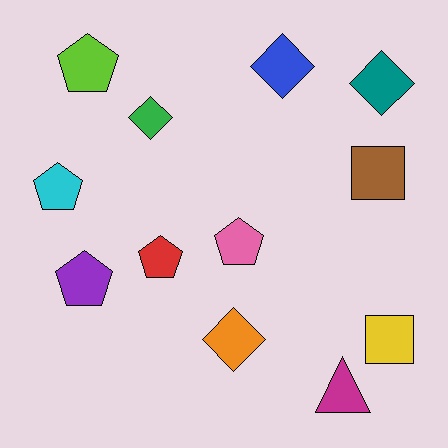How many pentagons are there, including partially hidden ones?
There are 5 pentagons.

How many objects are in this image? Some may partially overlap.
There are 12 objects.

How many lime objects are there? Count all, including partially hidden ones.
There is 1 lime object.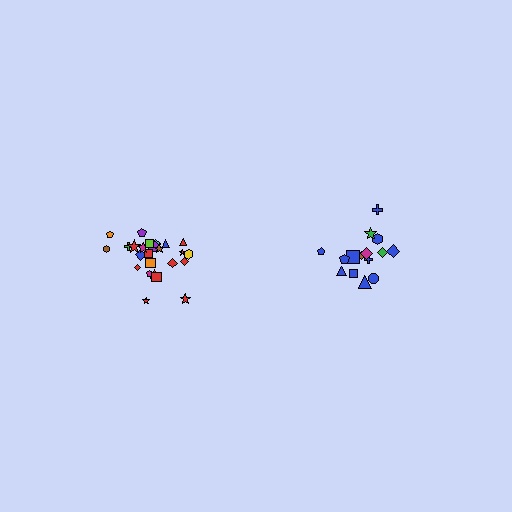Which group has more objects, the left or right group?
The left group.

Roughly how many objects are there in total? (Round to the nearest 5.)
Roughly 40 objects in total.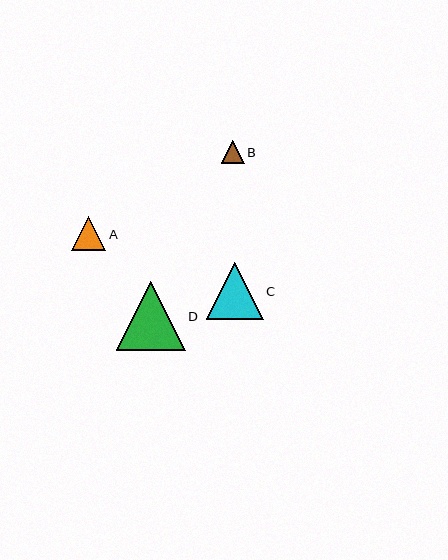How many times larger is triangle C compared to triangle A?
Triangle C is approximately 1.7 times the size of triangle A.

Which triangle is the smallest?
Triangle B is the smallest with a size of approximately 23 pixels.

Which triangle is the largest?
Triangle D is the largest with a size of approximately 69 pixels.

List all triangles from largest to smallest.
From largest to smallest: D, C, A, B.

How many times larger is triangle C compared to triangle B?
Triangle C is approximately 2.5 times the size of triangle B.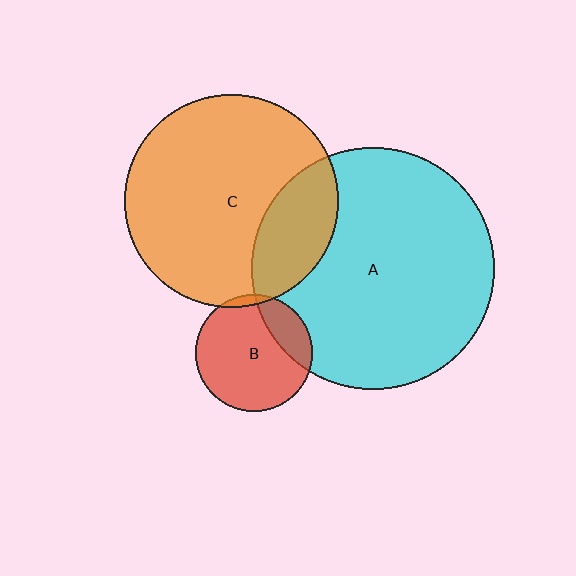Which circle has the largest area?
Circle A (cyan).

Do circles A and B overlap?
Yes.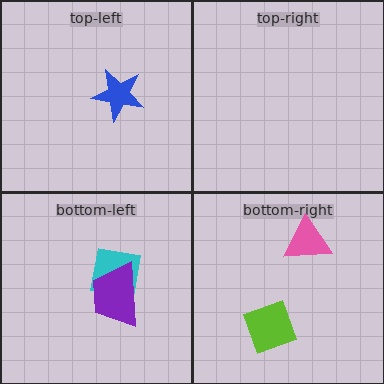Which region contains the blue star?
The top-left region.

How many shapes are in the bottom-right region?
2.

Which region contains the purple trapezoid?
The bottom-left region.